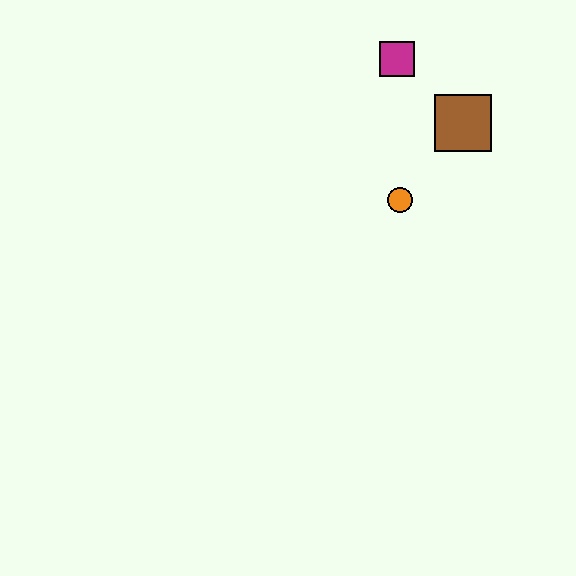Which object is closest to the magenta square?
The brown square is closest to the magenta square.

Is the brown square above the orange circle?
Yes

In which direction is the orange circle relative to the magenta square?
The orange circle is below the magenta square.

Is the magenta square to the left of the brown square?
Yes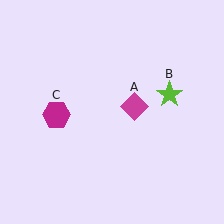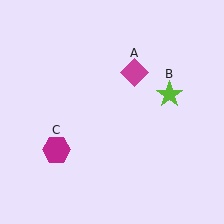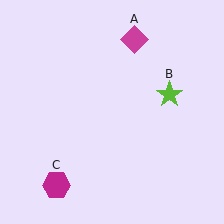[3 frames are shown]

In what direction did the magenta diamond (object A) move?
The magenta diamond (object A) moved up.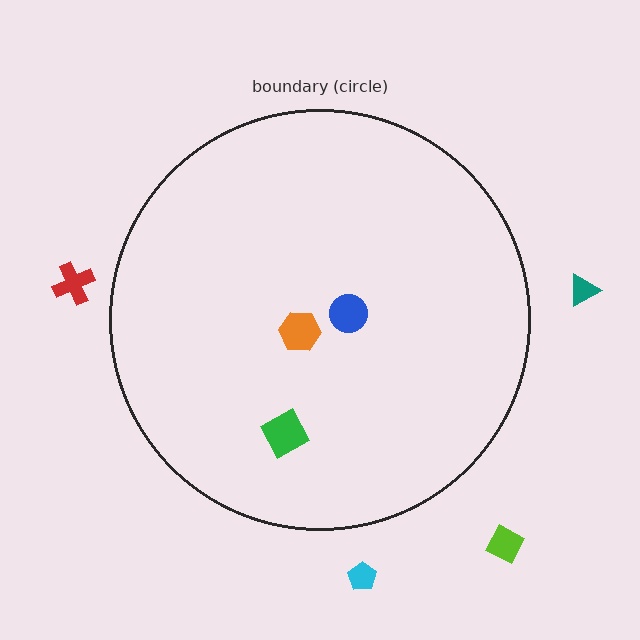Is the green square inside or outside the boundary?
Inside.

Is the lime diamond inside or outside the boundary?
Outside.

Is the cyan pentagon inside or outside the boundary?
Outside.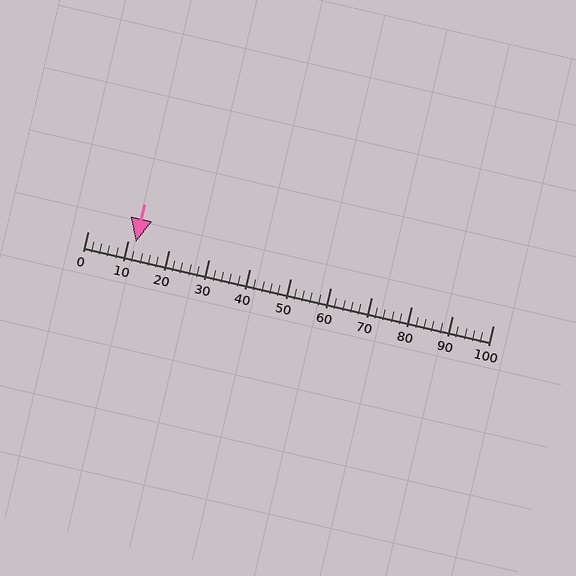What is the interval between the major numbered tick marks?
The major tick marks are spaced 10 units apart.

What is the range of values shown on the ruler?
The ruler shows values from 0 to 100.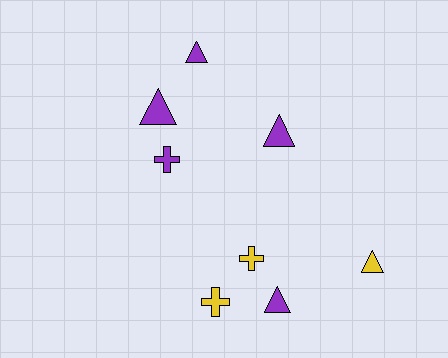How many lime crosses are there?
There are no lime crosses.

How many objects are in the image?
There are 8 objects.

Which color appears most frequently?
Purple, with 5 objects.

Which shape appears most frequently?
Triangle, with 5 objects.